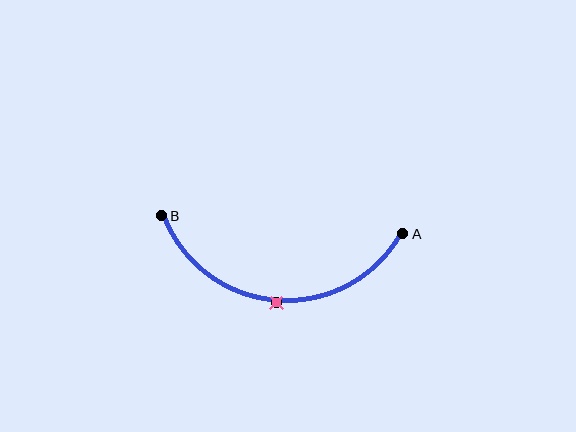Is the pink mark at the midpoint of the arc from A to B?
Yes. The pink mark lies on the arc at equal arc-length from both A and B — it is the arc midpoint.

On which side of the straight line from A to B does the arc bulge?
The arc bulges below the straight line connecting A and B.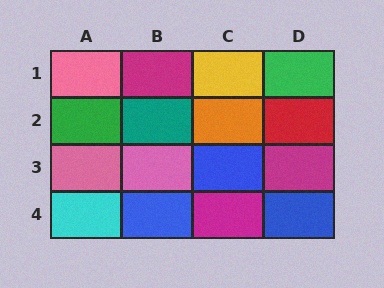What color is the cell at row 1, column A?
Pink.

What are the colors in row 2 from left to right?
Green, teal, orange, red.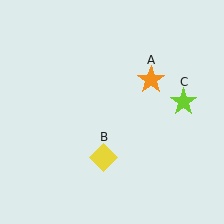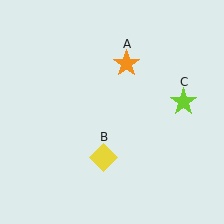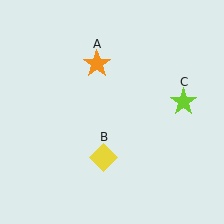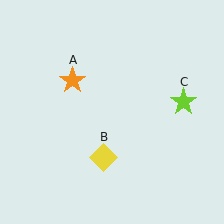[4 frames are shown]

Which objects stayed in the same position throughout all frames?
Yellow diamond (object B) and lime star (object C) remained stationary.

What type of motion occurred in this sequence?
The orange star (object A) rotated counterclockwise around the center of the scene.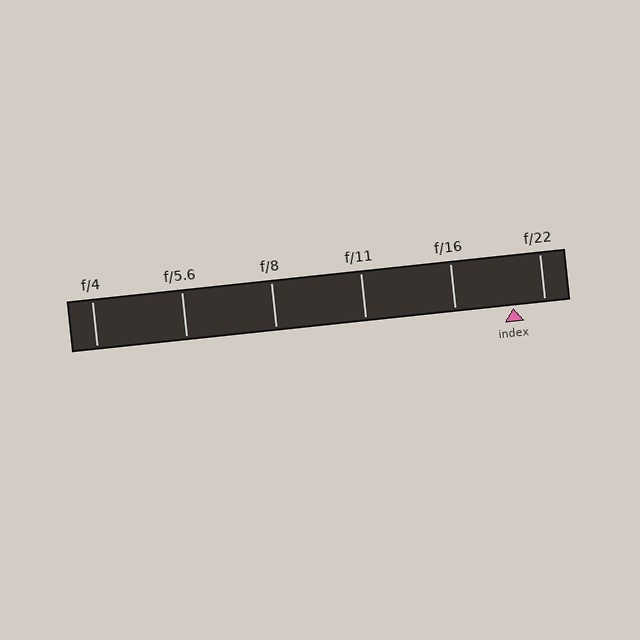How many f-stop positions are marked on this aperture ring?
There are 6 f-stop positions marked.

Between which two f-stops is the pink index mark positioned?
The index mark is between f/16 and f/22.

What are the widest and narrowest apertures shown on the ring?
The widest aperture shown is f/4 and the narrowest is f/22.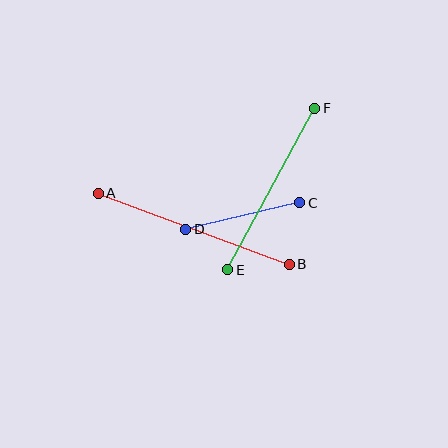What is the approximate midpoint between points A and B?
The midpoint is at approximately (194, 229) pixels.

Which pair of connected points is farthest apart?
Points A and B are farthest apart.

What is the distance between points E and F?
The distance is approximately 184 pixels.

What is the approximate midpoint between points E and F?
The midpoint is at approximately (271, 189) pixels.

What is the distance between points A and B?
The distance is approximately 203 pixels.